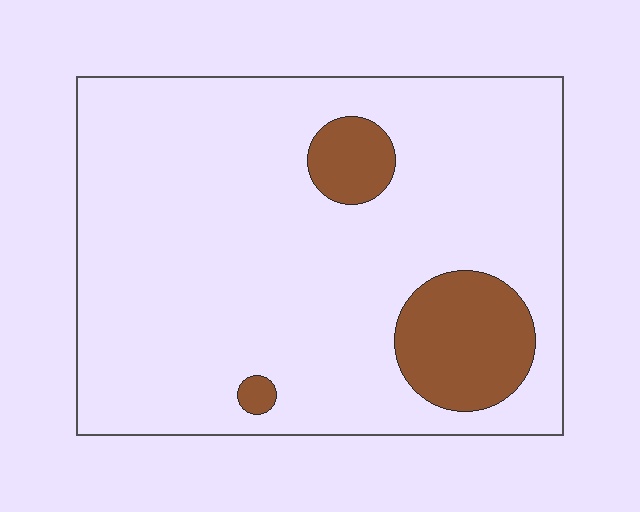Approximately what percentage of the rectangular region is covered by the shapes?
Approximately 15%.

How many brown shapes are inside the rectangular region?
3.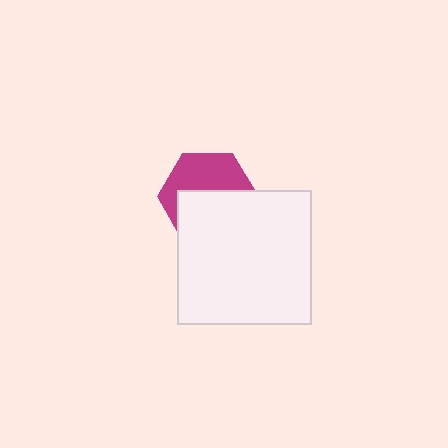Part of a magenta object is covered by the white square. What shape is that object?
It is a hexagon.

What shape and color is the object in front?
The object in front is a white square.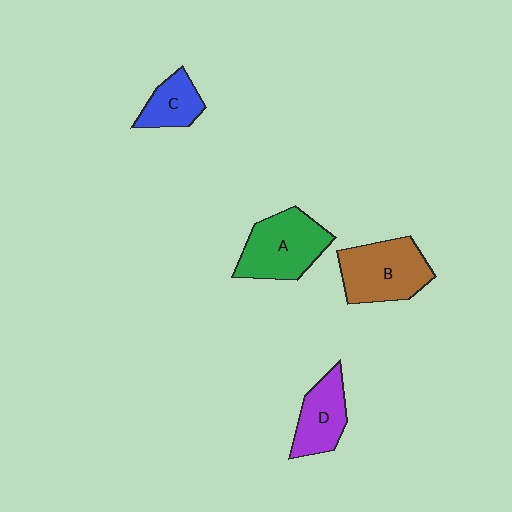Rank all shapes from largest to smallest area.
From largest to smallest: A (green), B (brown), D (purple), C (blue).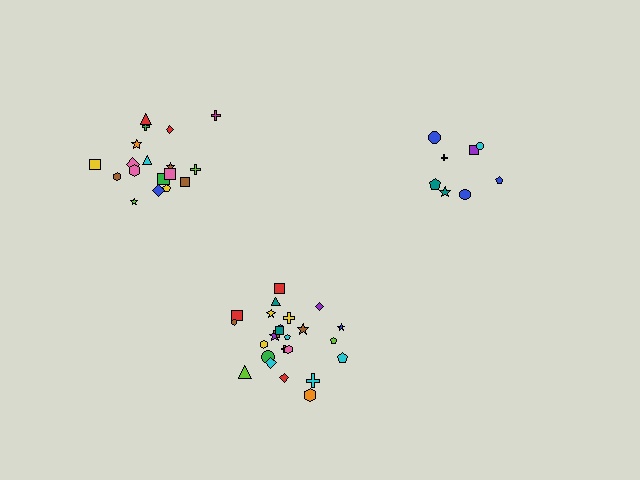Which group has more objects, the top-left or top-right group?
The top-left group.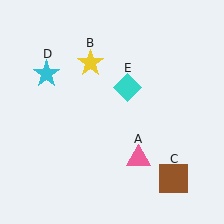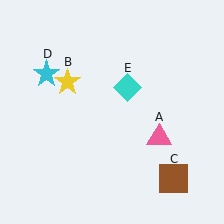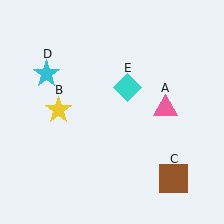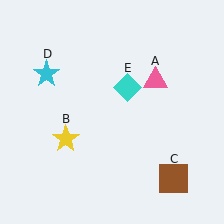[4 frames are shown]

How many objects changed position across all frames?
2 objects changed position: pink triangle (object A), yellow star (object B).